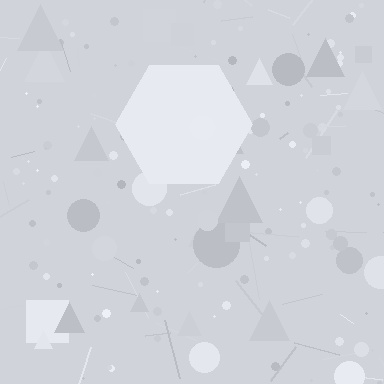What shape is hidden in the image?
A hexagon is hidden in the image.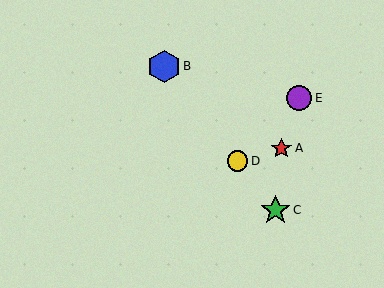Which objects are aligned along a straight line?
Objects B, C, D are aligned along a straight line.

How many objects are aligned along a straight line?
3 objects (B, C, D) are aligned along a straight line.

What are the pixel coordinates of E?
Object E is at (299, 98).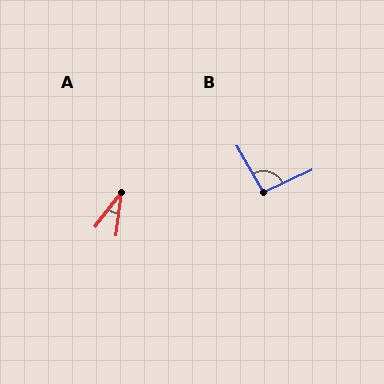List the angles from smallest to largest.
A (29°), B (94°).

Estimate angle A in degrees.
Approximately 29 degrees.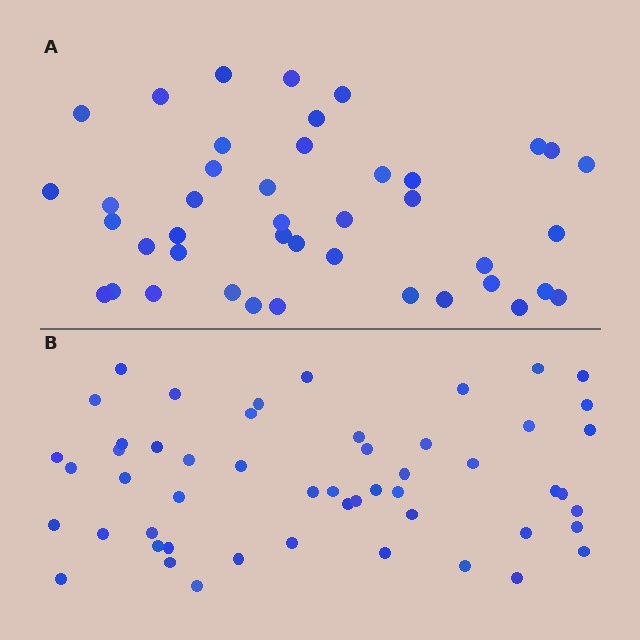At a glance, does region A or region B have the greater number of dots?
Region B (the bottom region) has more dots.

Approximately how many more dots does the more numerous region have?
Region B has roughly 10 or so more dots than region A.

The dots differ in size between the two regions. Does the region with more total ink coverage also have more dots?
No. Region A has more total ink coverage because its dots are larger, but region B actually contains more individual dots. Total area can be misleading — the number of items is what matters here.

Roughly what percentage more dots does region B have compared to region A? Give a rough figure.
About 25% more.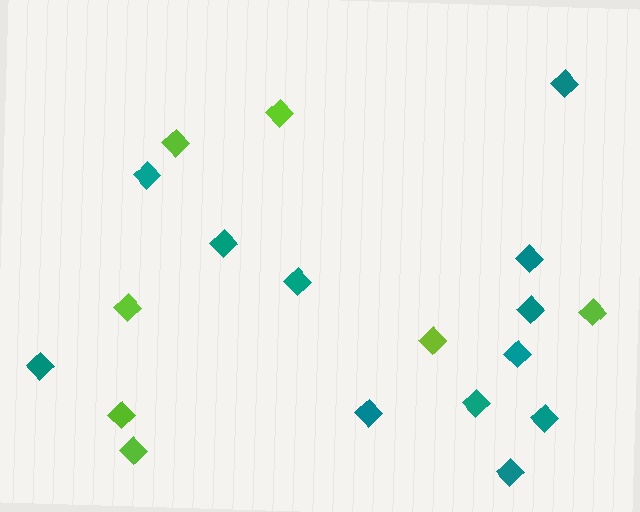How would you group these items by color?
There are 2 groups: one group of teal diamonds (12) and one group of lime diamonds (7).